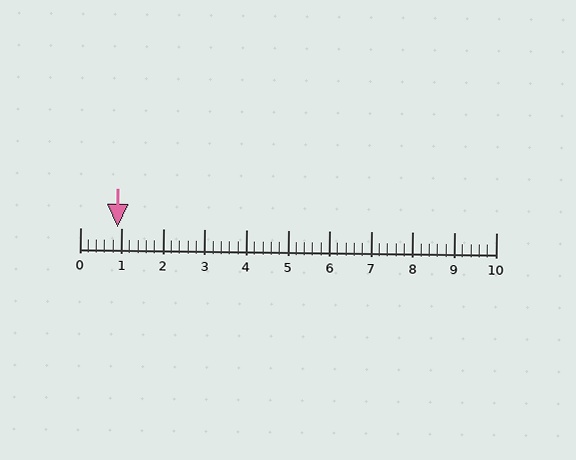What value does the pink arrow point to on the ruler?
The pink arrow points to approximately 0.9.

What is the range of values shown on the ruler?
The ruler shows values from 0 to 10.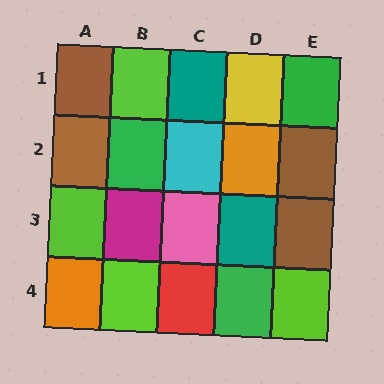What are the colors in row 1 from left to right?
Brown, lime, teal, yellow, green.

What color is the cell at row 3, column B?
Magenta.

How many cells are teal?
2 cells are teal.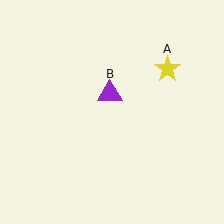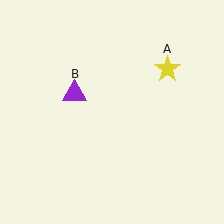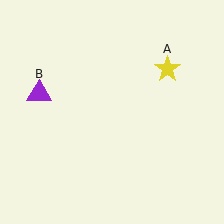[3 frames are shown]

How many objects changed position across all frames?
1 object changed position: purple triangle (object B).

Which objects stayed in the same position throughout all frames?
Yellow star (object A) remained stationary.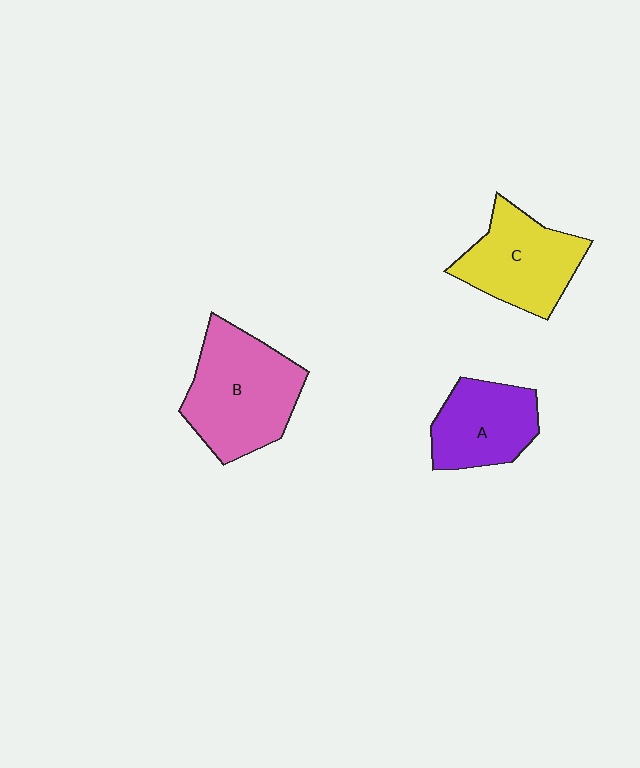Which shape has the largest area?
Shape B (pink).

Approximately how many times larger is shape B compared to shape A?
Approximately 1.5 times.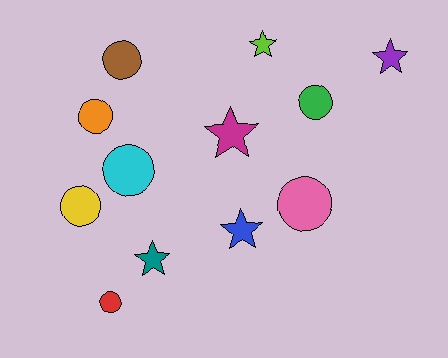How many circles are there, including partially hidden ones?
There are 7 circles.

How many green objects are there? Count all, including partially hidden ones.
There is 1 green object.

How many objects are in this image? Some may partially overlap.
There are 12 objects.